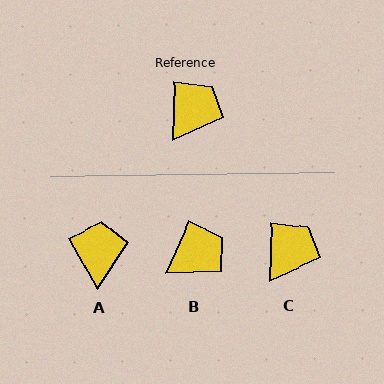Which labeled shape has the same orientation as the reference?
C.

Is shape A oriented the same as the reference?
No, it is off by about 32 degrees.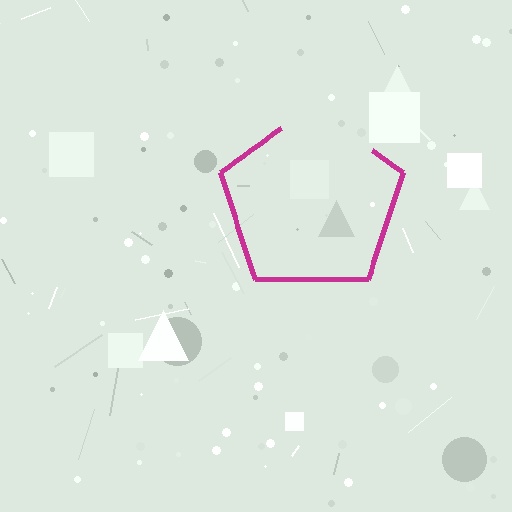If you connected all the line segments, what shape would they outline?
They would outline a pentagon.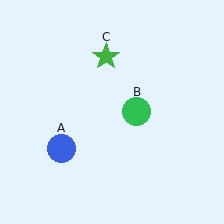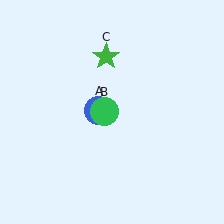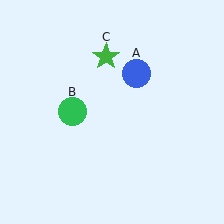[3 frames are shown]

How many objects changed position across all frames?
2 objects changed position: blue circle (object A), green circle (object B).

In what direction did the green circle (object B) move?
The green circle (object B) moved left.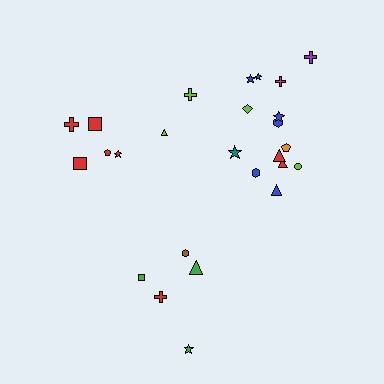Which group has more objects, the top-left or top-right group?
The top-right group.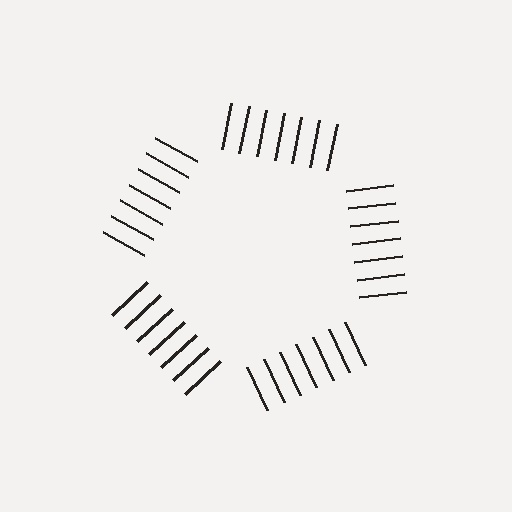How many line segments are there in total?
35 — 7 along each of the 5 edges.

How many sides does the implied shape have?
5 sides — the line-ends trace a pentagon.